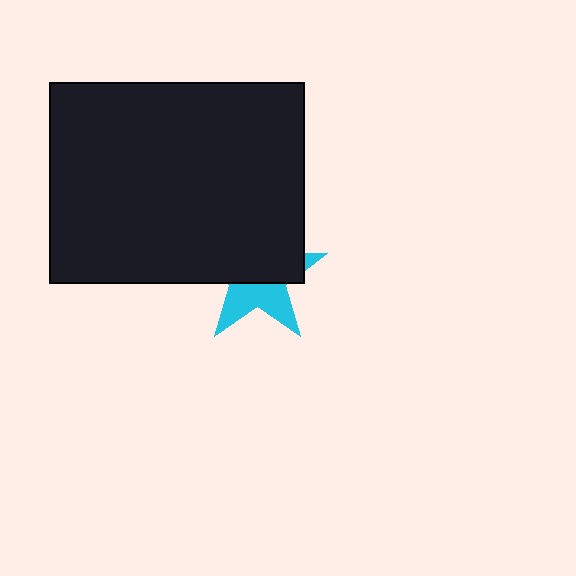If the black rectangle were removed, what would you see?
You would see the complete cyan star.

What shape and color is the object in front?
The object in front is a black rectangle.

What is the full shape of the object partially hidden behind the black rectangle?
The partially hidden object is a cyan star.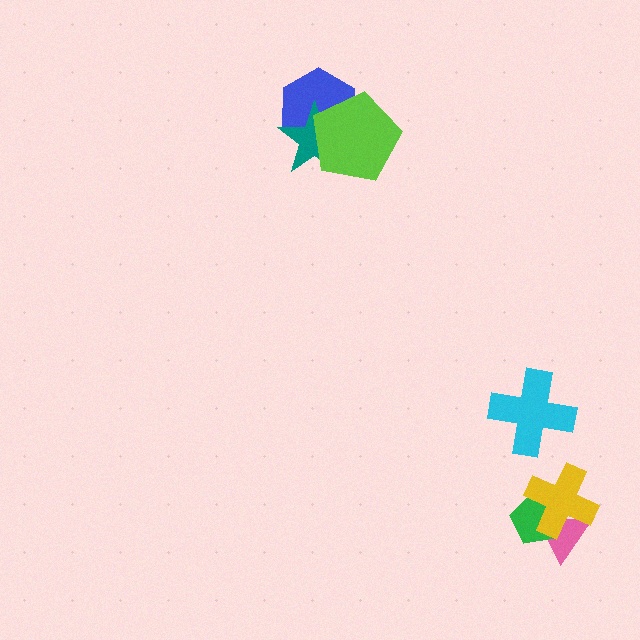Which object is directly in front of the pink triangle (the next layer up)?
The green pentagon is directly in front of the pink triangle.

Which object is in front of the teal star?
The lime pentagon is in front of the teal star.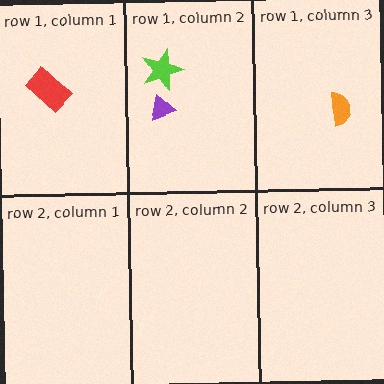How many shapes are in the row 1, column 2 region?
2.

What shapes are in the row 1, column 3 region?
The orange semicircle.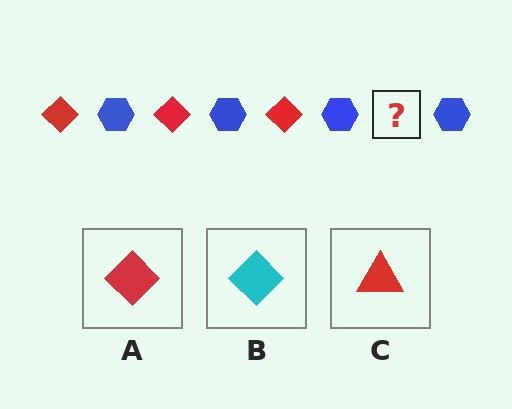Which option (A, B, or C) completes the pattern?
A.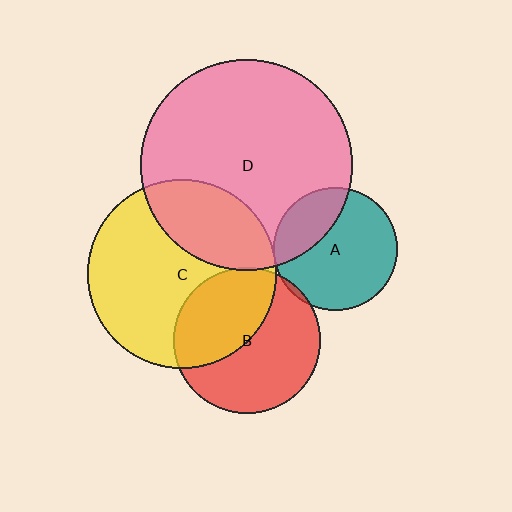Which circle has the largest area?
Circle D (pink).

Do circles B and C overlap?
Yes.